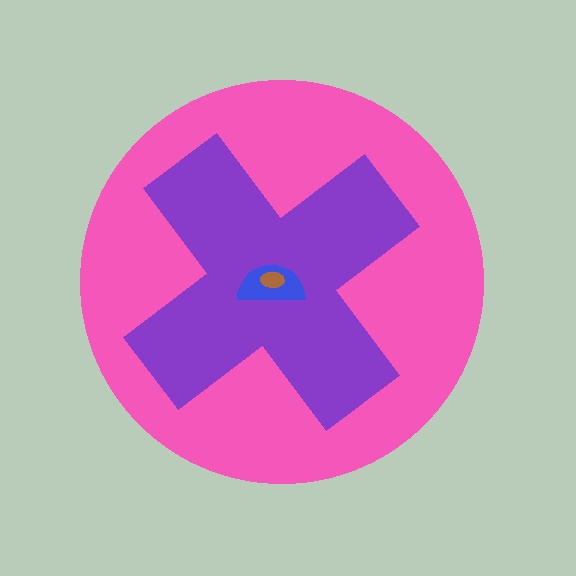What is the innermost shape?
The brown ellipse.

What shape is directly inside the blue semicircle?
The brown ellipse.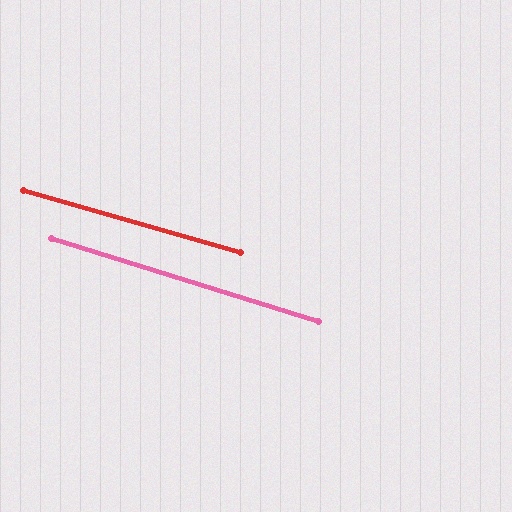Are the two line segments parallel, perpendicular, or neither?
Parallel — their directions differ by only 1.4°.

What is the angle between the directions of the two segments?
Approximately 1 degree.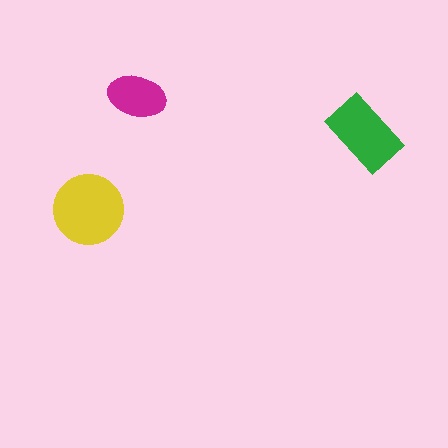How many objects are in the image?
There are 3 objects in the image.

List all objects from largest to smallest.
The yellow circle, the green rectangle, the magenta ellipse.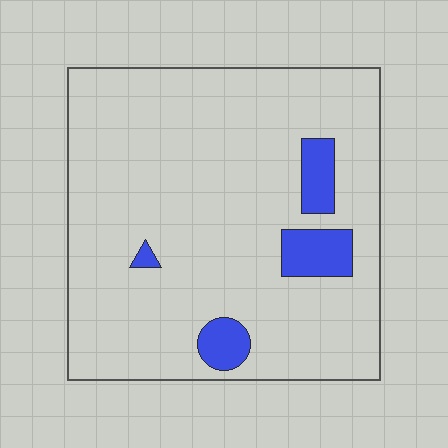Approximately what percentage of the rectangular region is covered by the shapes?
Approximately 10%.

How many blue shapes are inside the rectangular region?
4.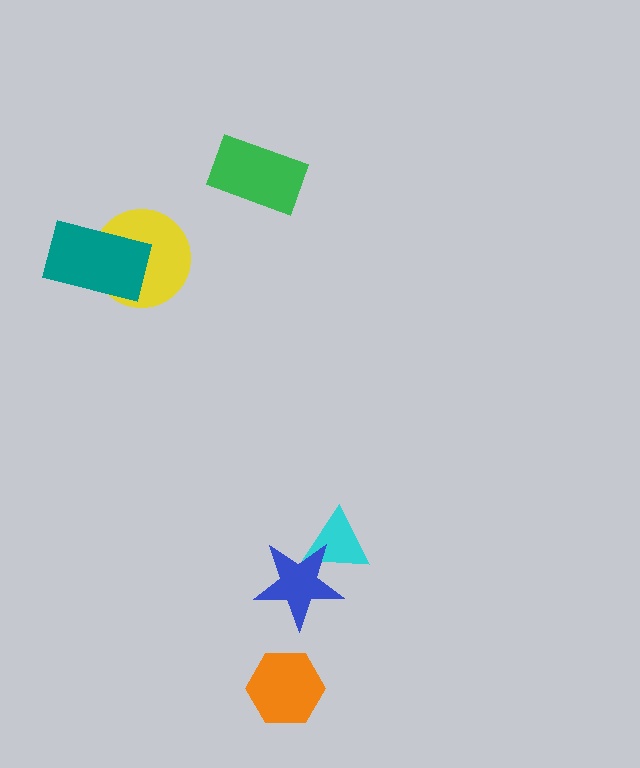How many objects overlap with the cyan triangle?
1 object overlaps with the cyan triangle.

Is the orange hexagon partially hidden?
No, no other shape covers it.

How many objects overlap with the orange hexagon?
0 objects overlap with the orange hexagon.